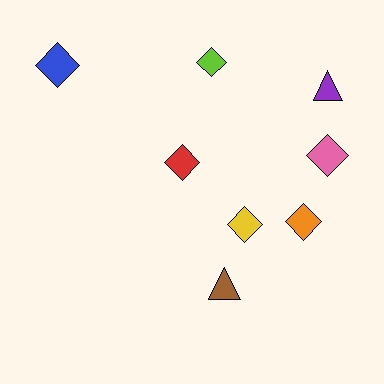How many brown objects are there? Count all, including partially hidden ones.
There is 1 brown object.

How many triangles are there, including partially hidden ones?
There are 2 triangles.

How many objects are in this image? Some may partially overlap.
There are 8 objects.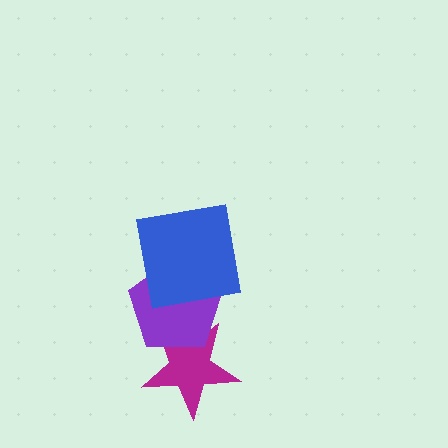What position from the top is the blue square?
The blue square is 1st from the top.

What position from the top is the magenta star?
The magenta star is 3rd from the top.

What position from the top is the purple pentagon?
The purple pentagon is 2nd from the top.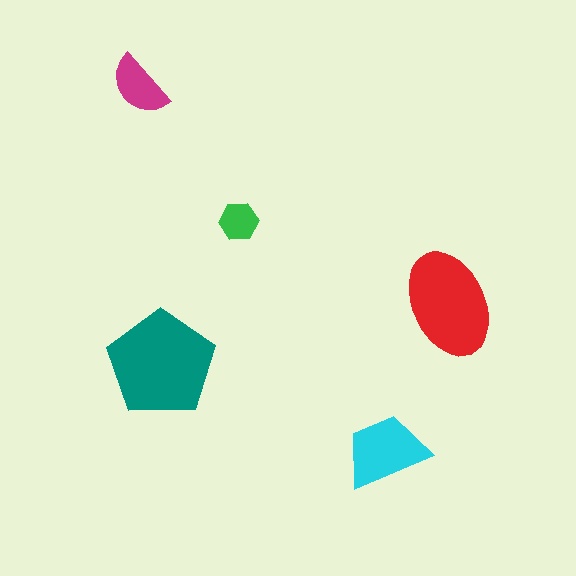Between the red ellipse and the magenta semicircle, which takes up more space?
The red ellipse.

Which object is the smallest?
The green hexagon.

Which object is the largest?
The teal pentagon.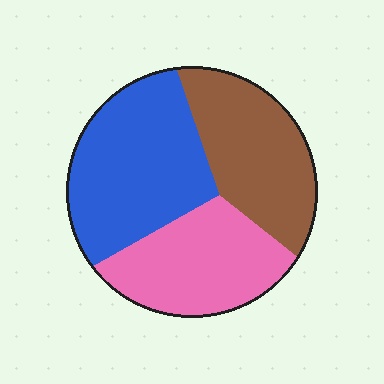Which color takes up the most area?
Blue, at roughly 40%.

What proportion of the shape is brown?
Brown takes up about one third (1/3) of the shape.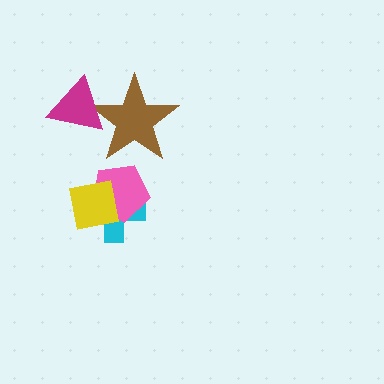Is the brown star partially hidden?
Yes, it is partially covered by another shape.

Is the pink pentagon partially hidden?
Yes, it is partially covered by another shape.